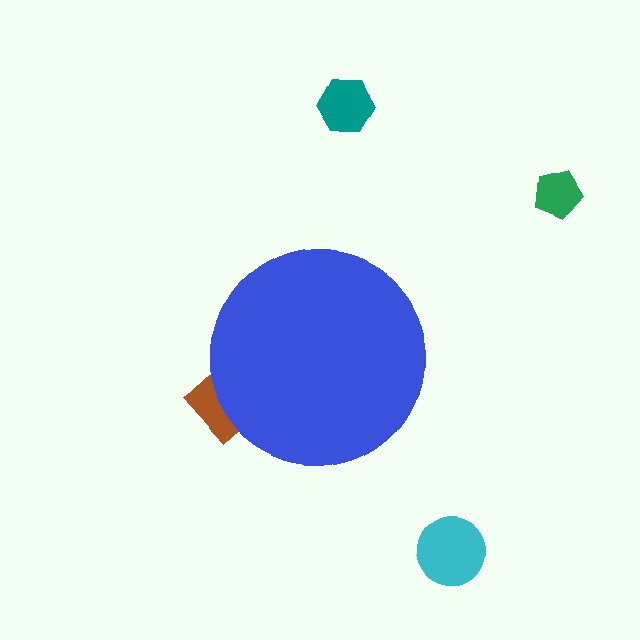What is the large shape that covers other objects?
A blue circle.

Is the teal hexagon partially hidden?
No, the teal hexagon is fully visible.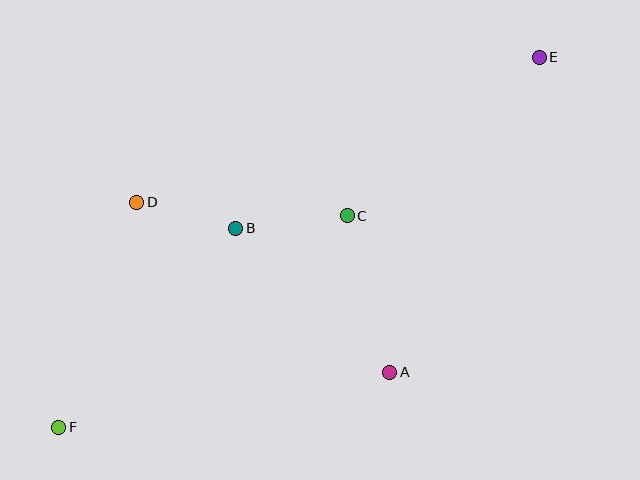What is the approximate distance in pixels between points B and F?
The distance between B and F is approximately 266 pixels.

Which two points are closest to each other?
Points B and D are closest to each other.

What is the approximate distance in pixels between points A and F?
The distance between A and F is approximately 335 pixels.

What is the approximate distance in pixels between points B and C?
The distance between B and C is approximately 112 pixels.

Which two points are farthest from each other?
Points E and F are farthest from each other.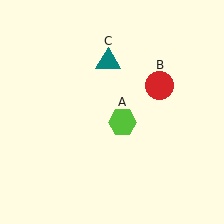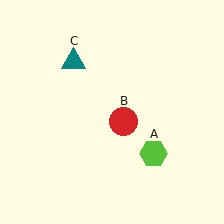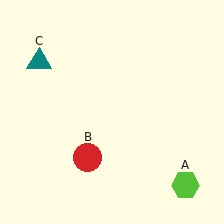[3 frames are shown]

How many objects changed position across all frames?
3 objects changed position: lime hexagon (object A), red circle (object B), teal triangle (object C).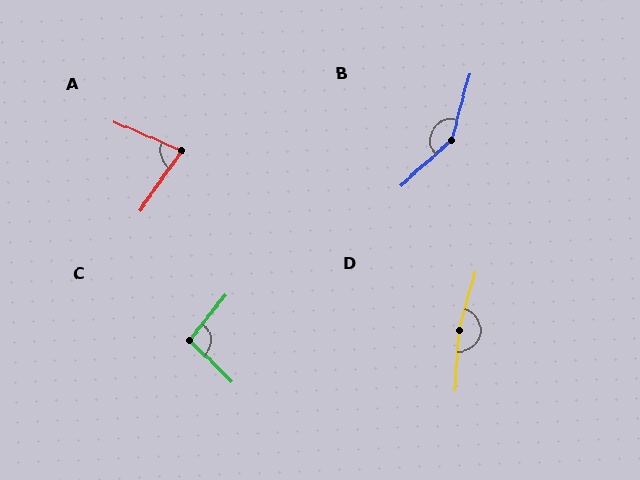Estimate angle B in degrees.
Approximately 147 degrees.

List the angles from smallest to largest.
A (78°), C (95°), B (147°), D (168°).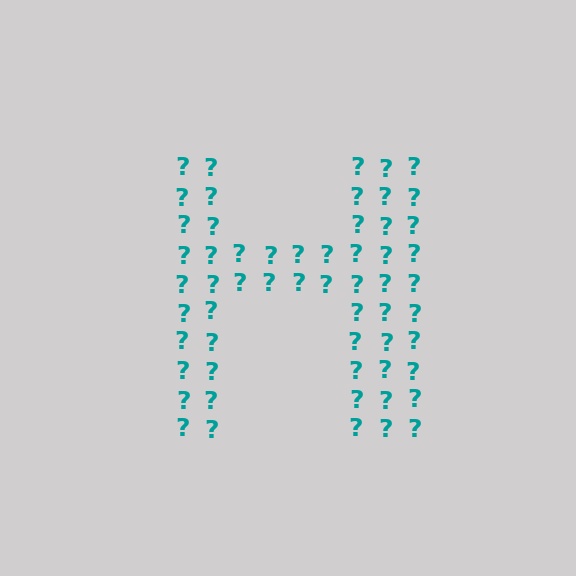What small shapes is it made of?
It is made of small question marks.